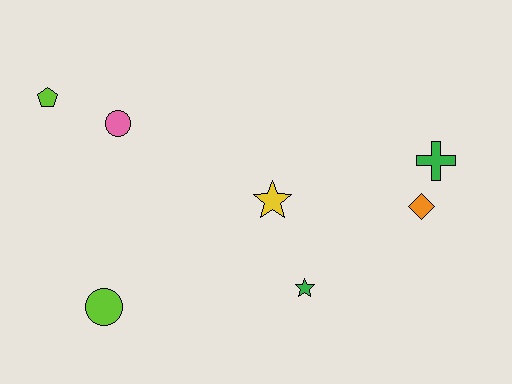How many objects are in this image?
There are 7 objects.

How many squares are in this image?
There are no squares.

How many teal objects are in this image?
There are no teal objects.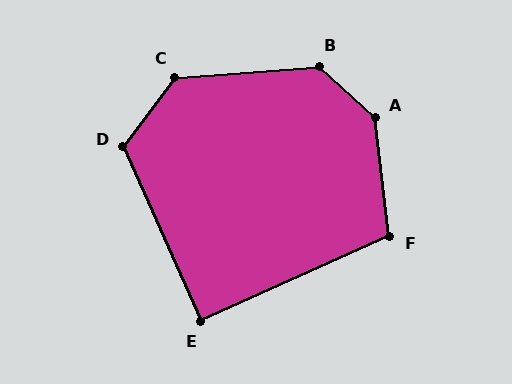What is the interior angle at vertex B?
Approximately 133 degrees (obtuse).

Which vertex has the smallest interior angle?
E, at approximately 90 degrees.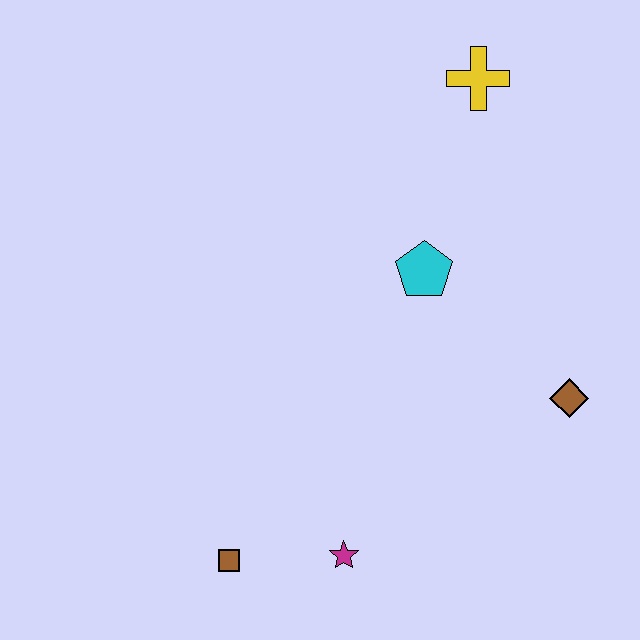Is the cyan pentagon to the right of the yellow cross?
No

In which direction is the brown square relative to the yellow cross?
The brown square is below the yellow cross.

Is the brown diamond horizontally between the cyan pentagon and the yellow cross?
No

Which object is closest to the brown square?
The magenta star is closest to the brown square.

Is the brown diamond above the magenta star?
Yes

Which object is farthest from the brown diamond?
The brown square is farthest from the brown diamond.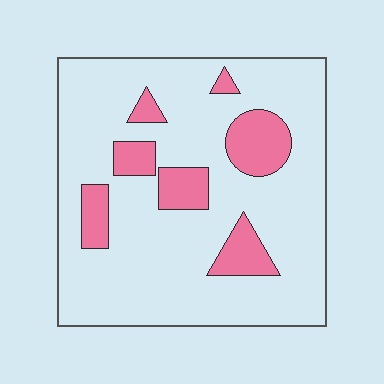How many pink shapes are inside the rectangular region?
7.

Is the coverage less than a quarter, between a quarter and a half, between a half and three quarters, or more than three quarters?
Less than a quarter.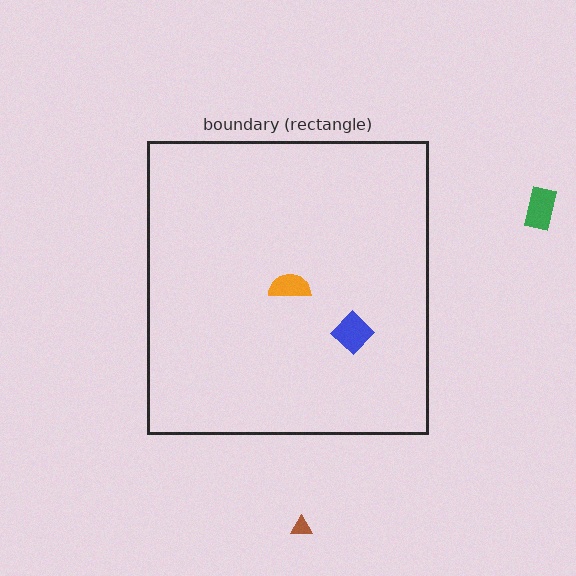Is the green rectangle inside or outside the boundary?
Outside.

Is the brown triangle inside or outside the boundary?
Outside.